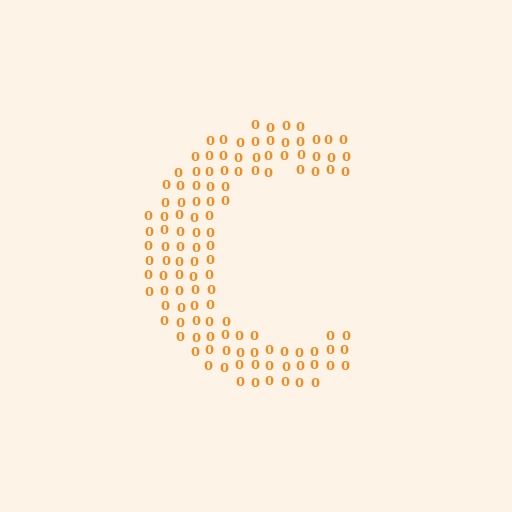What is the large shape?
The large shape is the letter C.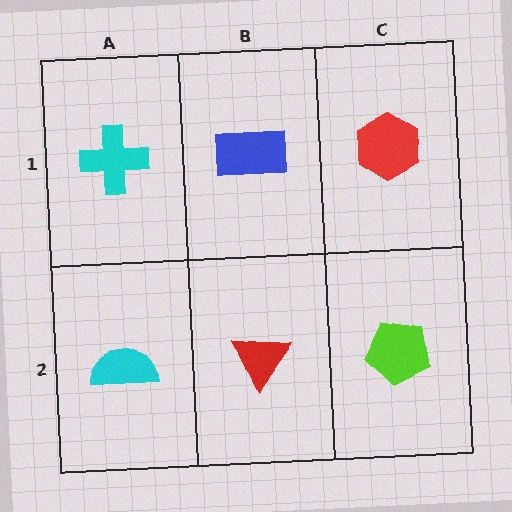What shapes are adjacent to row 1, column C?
A lime pentagon (row 2, column C), a blue rectangle (row 1, column B).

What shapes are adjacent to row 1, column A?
A cyan semicircle (row 2, column A), a blue rectangle (row 1, column B).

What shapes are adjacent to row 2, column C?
A red hexagon (row 1, column C), a red triangle (row 2, column B).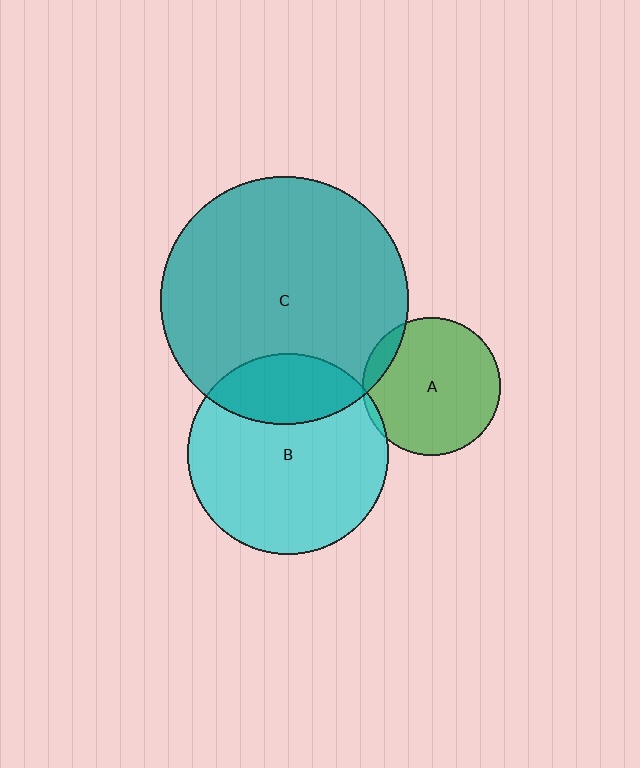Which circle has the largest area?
Circle C (teal).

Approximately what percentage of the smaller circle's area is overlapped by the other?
Approximately 10%.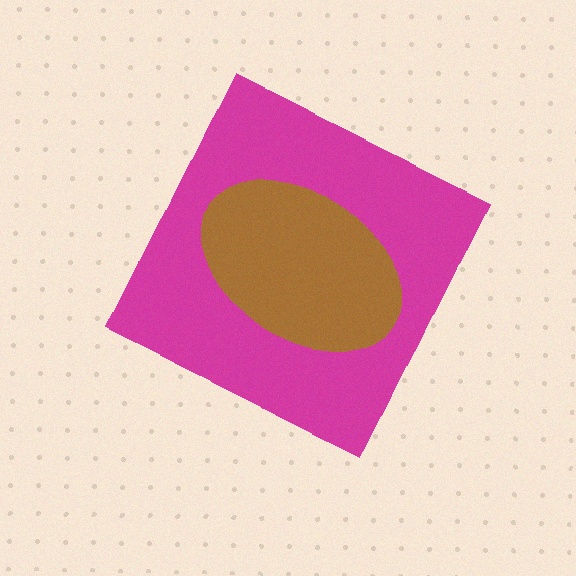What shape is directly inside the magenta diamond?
The brown ellipse.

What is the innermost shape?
The brown ellipse.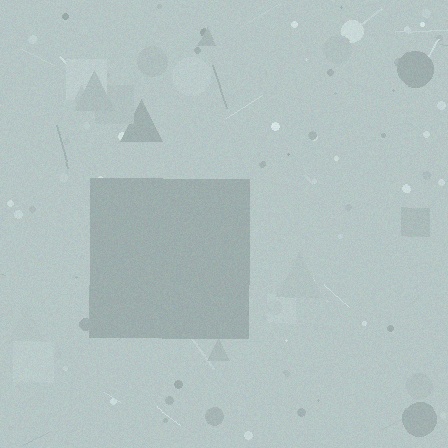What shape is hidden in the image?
A square is hidden in the image.